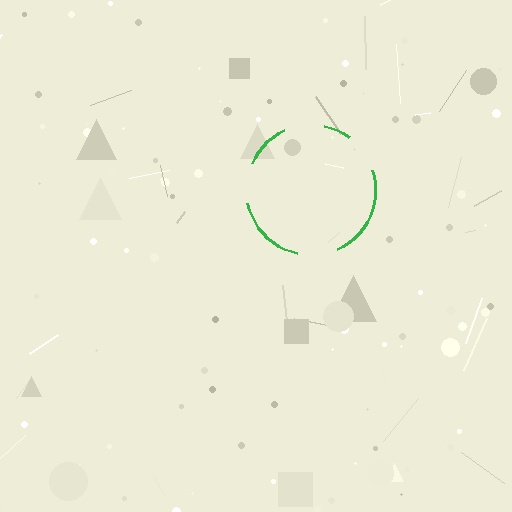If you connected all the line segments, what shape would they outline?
They would outline a circle.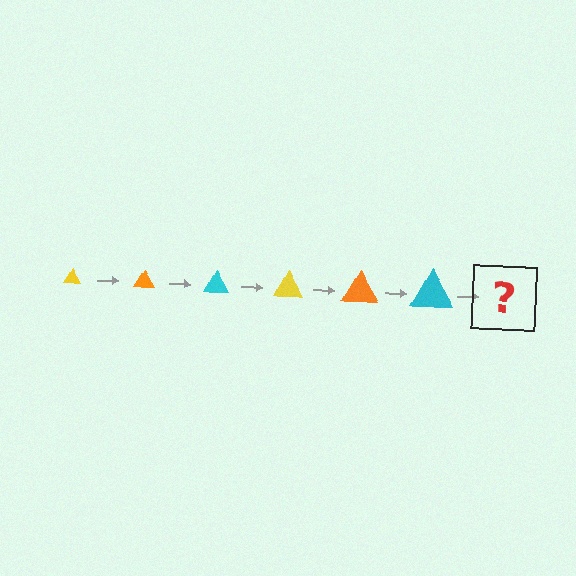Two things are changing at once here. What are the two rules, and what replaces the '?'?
The two rules are that the triangle grows larger each step and the color cycles through yellow, orange, and cyan. The '?' should be a yellow triangle, larger than the previous one.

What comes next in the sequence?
The next element should be a yellow triangle, larger than the previous one.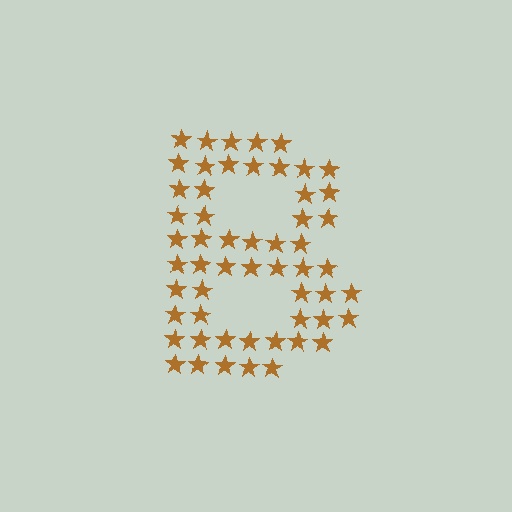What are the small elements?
The small elements are stars.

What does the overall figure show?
The overall figure shows the letter B.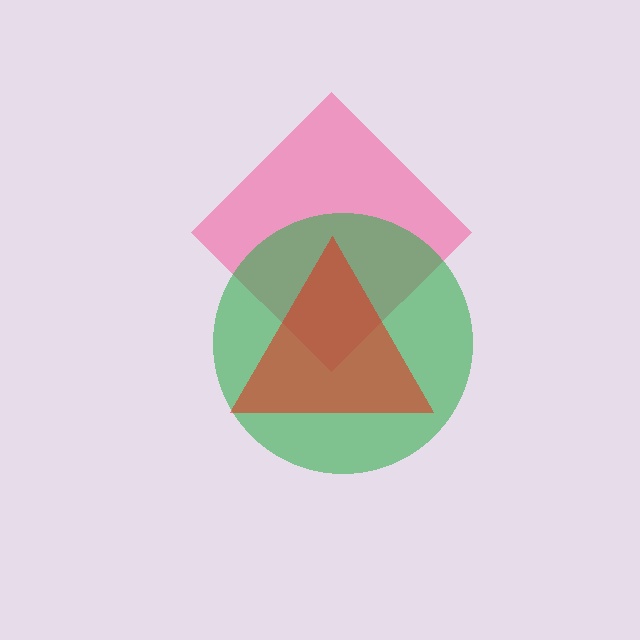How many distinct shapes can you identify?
There are 3 distinct shapes: a pink diamond, a green circle, a red triangle.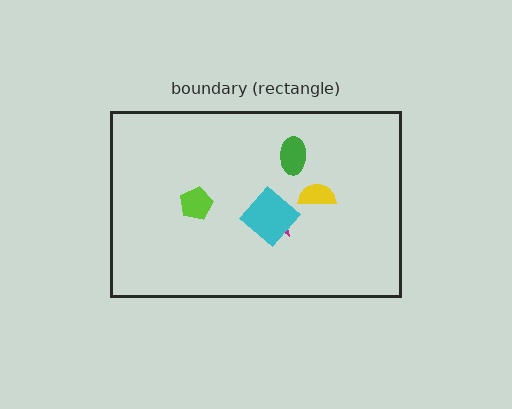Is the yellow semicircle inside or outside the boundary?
Inside.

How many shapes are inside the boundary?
5 inside, 0 outside.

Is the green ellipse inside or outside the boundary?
Inside.